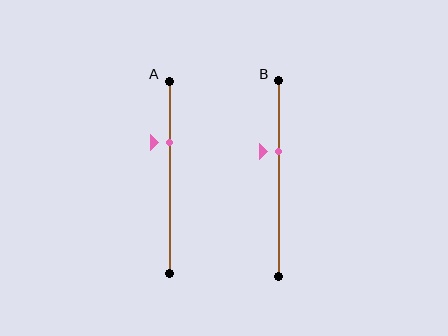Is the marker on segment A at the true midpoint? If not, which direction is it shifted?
No, the marker on segment A is shifted upward by about 18% of the segment length.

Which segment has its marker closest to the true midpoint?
Segment B has its marker closest to the true midpoint.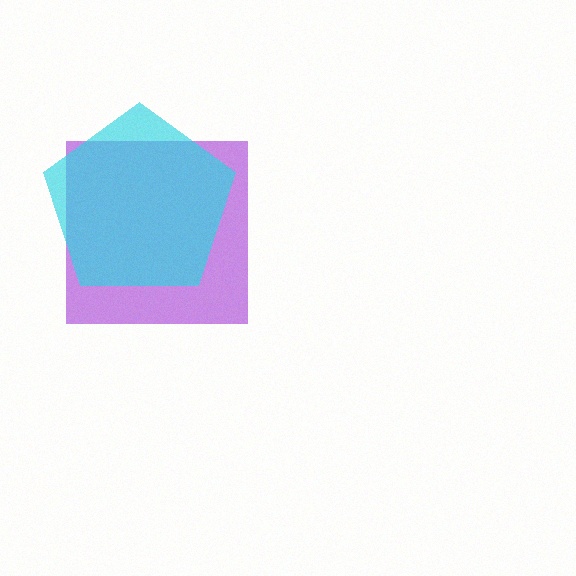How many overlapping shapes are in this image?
There are 2 overlapping shapes in the image.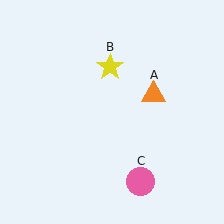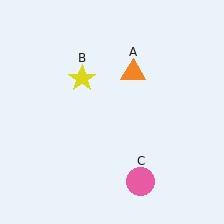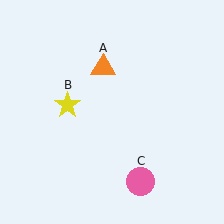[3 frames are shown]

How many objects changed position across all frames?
2 objects changed position: orange triangle (object A), yellow star (object B).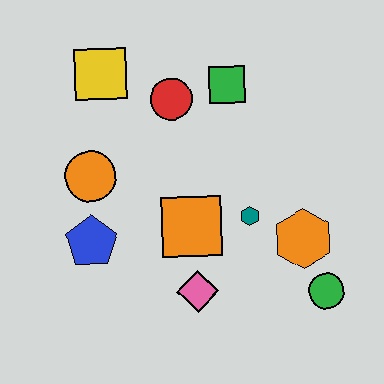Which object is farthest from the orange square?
The yellow square is farthest from the orange square.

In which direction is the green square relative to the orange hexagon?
The green square is above the orange hexagon.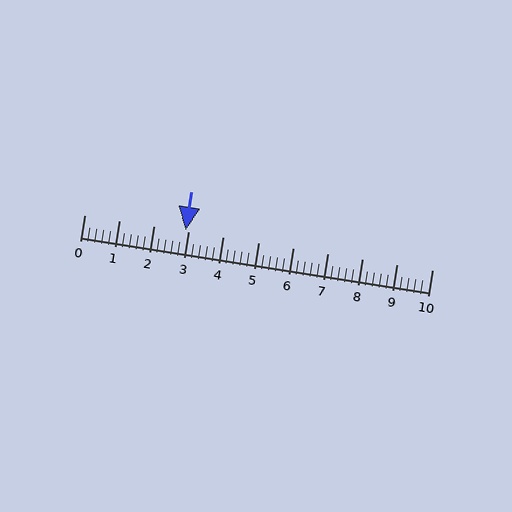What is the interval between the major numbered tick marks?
The major tick marks are spaced 1 units apart.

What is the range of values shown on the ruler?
The ruler shows values from 0 to 10.